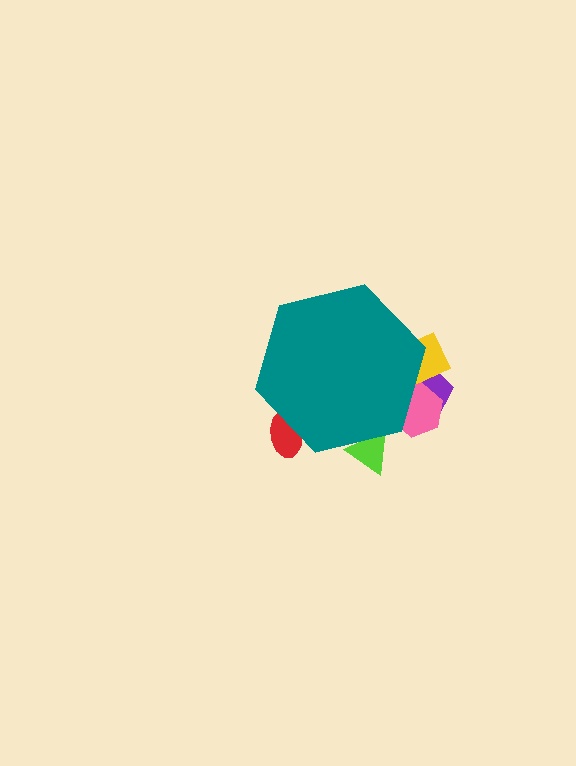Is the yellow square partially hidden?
Yes, the yellow square is partially hidden behind the teal hexagon.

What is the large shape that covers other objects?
A teal hexagon.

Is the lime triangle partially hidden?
Yes, the lime triangle is partially hidden behind the teal hexagon.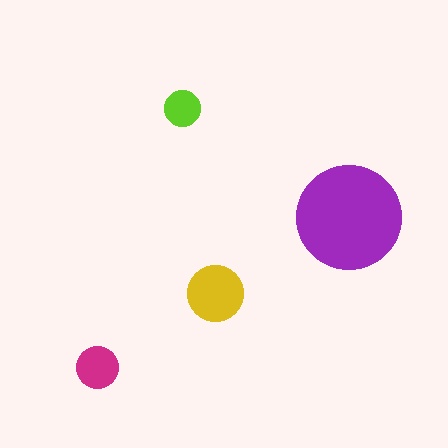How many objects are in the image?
There are 4 objects in the image.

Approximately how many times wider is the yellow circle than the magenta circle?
About 1.5 times wider.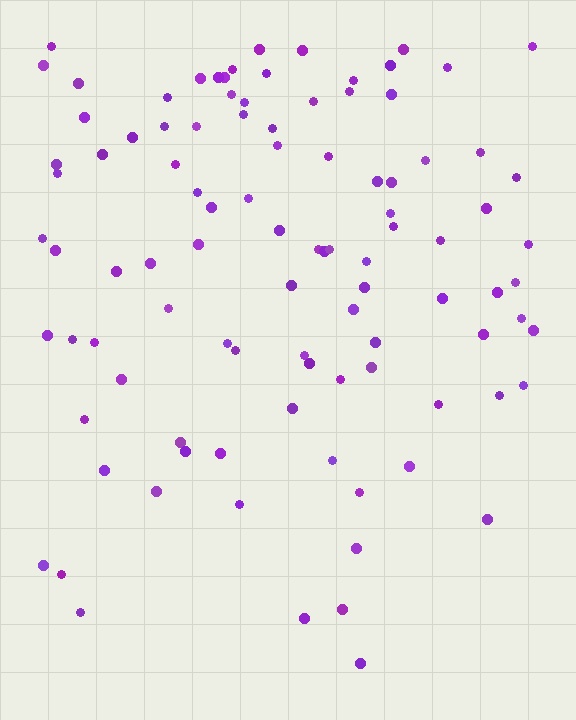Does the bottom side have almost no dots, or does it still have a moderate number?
Still a moderate number, just noticeably fewer than the top.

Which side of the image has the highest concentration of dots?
The top.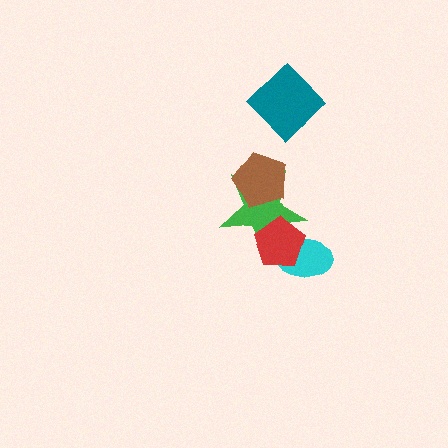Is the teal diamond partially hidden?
No, no other shape covers it.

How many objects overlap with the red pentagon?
2 objects overlap with the red pentagon.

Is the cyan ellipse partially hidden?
Yes, it is partially covered by another shape.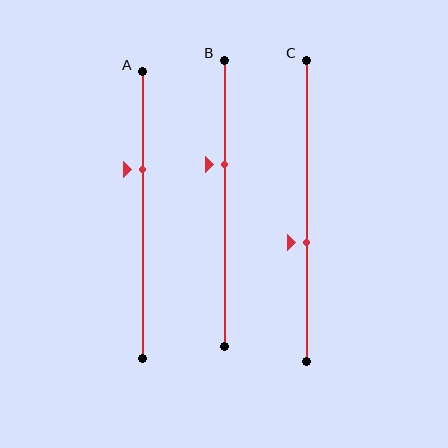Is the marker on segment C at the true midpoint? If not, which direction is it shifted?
No, the marker on segment C is shifted downward by about 10% of the segment length.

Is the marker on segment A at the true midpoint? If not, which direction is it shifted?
No, the marker on segment A is shifted upward by about 16% of the segment length.